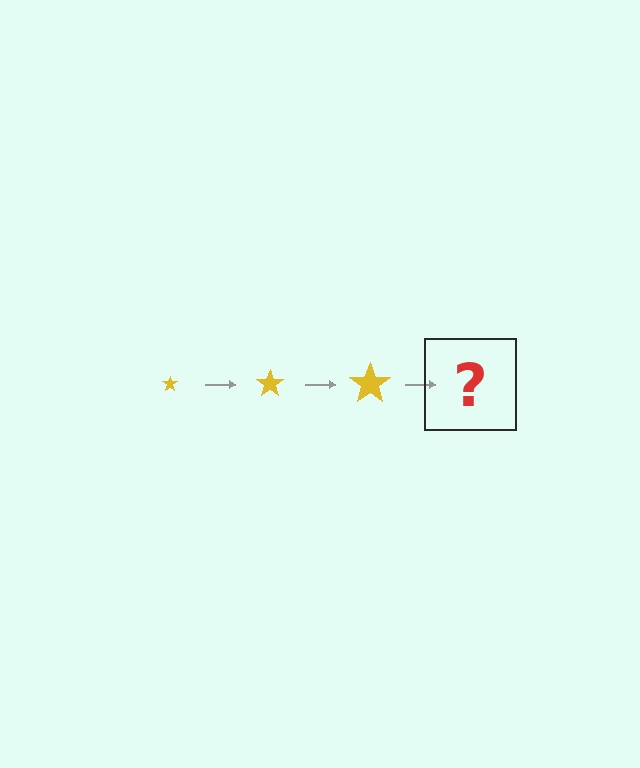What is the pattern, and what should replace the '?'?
The pattern is that the star gets progressively larger each step. The '?' should be a yellow star, larger than the previous one.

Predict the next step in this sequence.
The next step is a yellow star, larger than the previous one.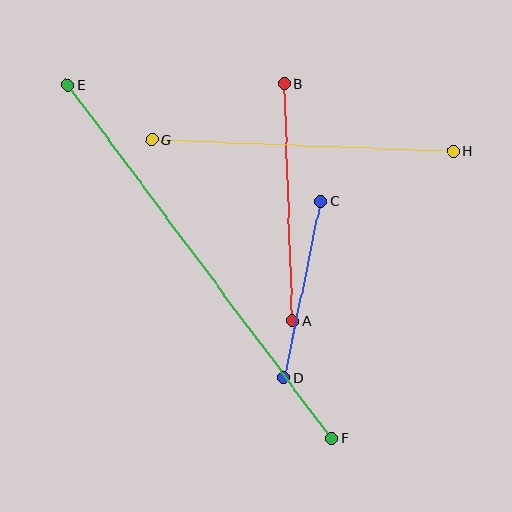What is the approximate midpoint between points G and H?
The midpoint is at approximately (303, 145) pixels.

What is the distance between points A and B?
The distance is approximately 237 pixels.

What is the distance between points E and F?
The distance is approximately 441 pixels.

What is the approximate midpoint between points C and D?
The midpoint is at approximately (302, 289) pixels.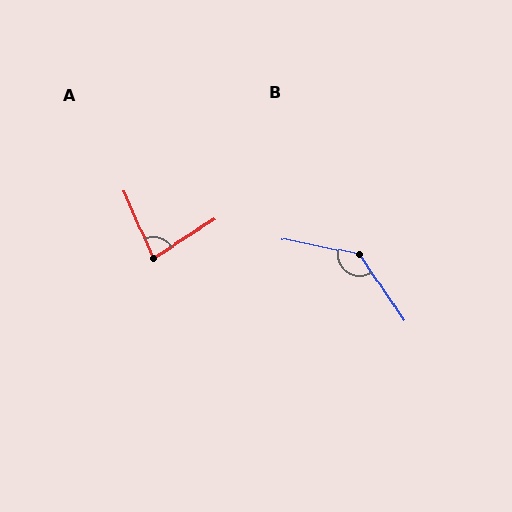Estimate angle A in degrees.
Approximately 81 degrees.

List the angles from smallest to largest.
A (81°), B (135°).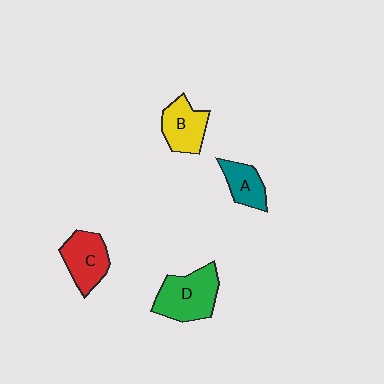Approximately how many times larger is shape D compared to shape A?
Approximately 1.8 times.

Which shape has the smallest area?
Shape A (teal).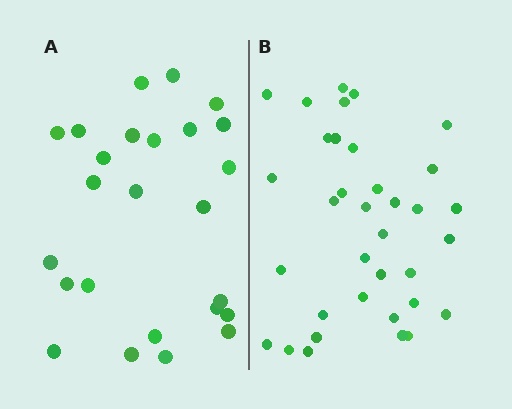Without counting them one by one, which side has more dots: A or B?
Region B (the right region) has more dots.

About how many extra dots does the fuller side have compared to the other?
Region B has roughly 10 or so more dots than region A.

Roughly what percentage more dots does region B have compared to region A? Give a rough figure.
About 40% more.